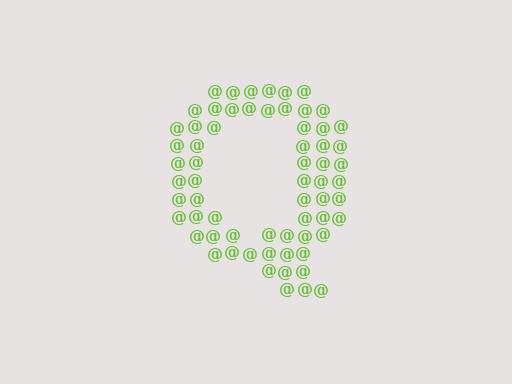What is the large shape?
The large shape is the letter Q.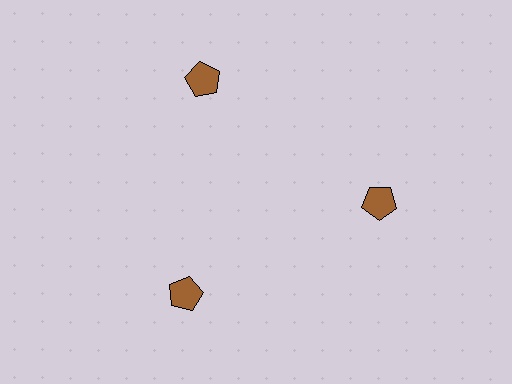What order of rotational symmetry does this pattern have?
This pattern has 3-fold rotational symmetry.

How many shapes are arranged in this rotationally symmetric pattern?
There are 3 shapes, arranged in 3 groups of 1.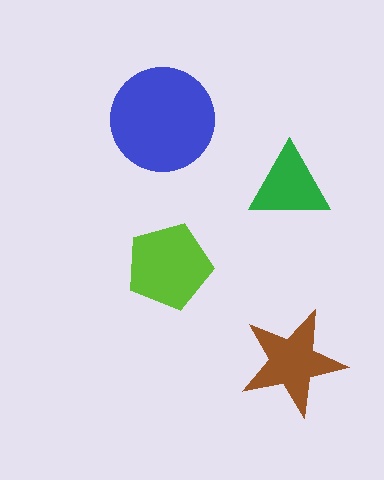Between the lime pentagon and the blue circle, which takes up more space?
The blue circle.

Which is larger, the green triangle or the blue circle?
The blue circle.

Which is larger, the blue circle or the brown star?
The blue circle.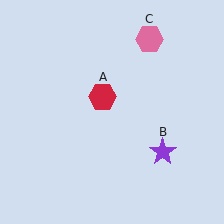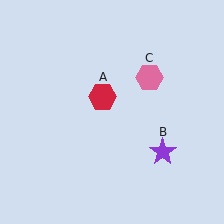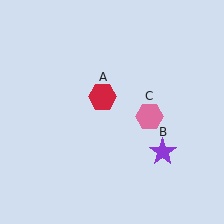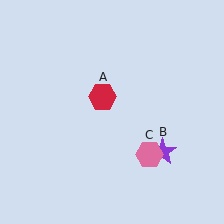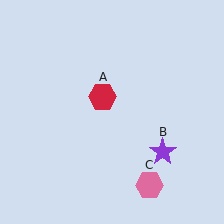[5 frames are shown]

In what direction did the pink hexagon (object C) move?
The pink hexagon (object C) moved down.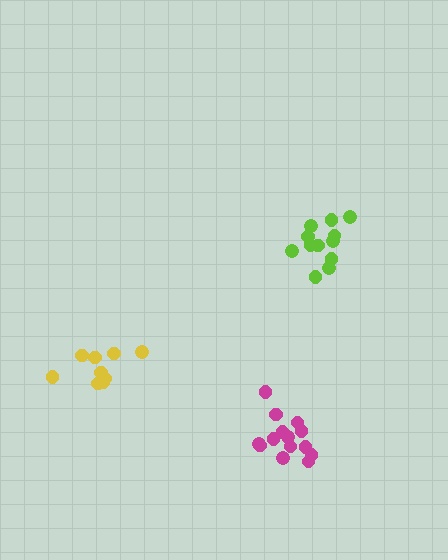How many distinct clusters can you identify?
There are 3 distinct clusters.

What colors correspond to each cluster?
The clusters are colored: magenta, yellow, lime.